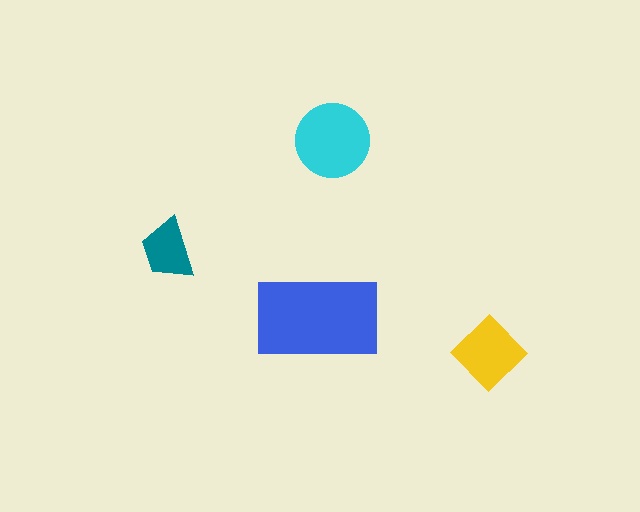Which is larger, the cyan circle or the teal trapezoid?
The cyan circle.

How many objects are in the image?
There are 4 objects in the image.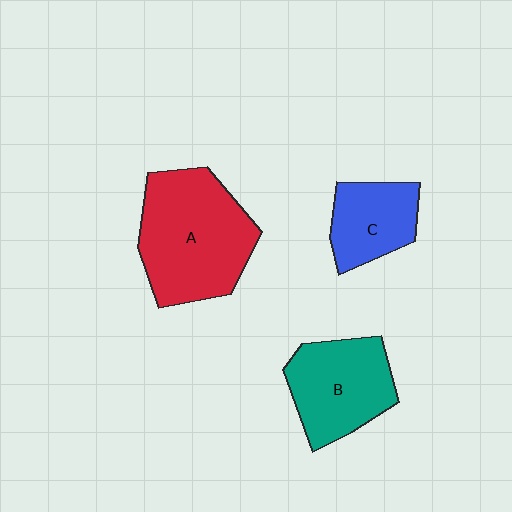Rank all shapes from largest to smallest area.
From largest to smallest: A (red), B (teal), C (blue).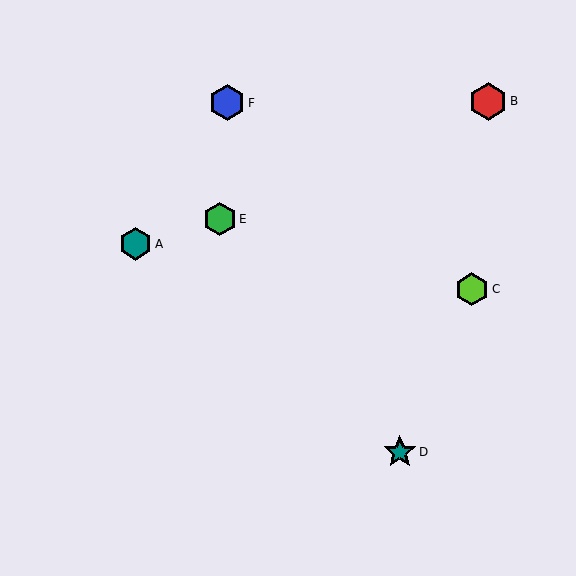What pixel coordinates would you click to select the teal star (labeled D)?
Click at (400, 452) to select the teal star D.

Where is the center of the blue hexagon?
The center of the blue hexagon is at (227, 103).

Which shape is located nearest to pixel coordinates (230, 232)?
The green hexagon (labeled E) at (220, 219) is nearest to that location.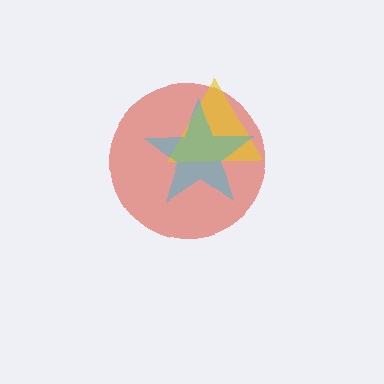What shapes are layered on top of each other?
The layered shapes are: a red circle, a yellow triangle, a cyan star.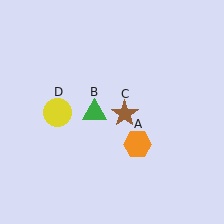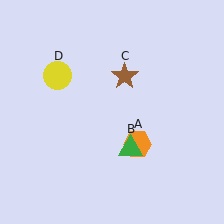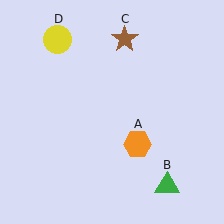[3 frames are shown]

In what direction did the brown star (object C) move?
The brown star (object C) moved up.